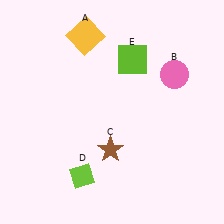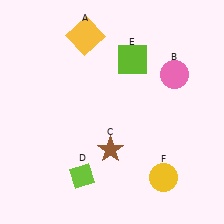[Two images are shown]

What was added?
A yellow circle (F) was added in Image 2.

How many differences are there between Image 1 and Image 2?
There is 1 difference between the two images.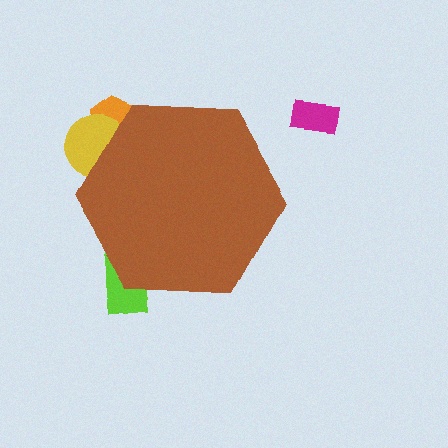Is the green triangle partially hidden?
Yes, the green triangle is partially hidden behind the brown hexagon.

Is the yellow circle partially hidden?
Yes, the yellow circle is partially hidden behind the brown hexagon.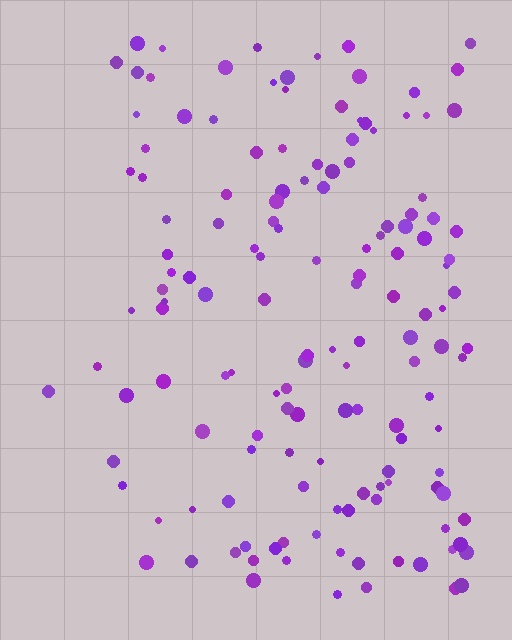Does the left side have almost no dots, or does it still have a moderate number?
Still a moderate number, just noticeably fewer than the right.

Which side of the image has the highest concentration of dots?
The right.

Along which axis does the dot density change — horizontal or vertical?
Horizontal.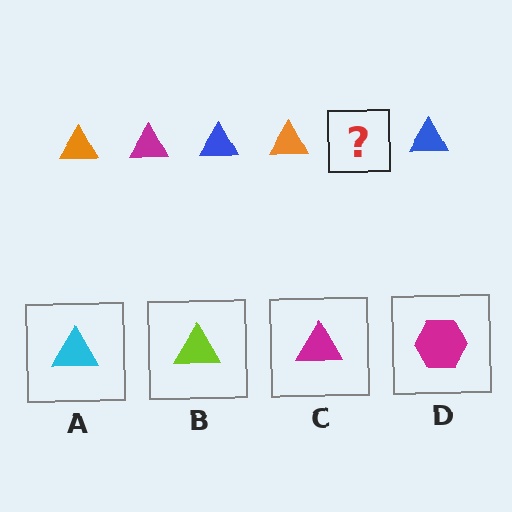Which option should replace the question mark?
Option C.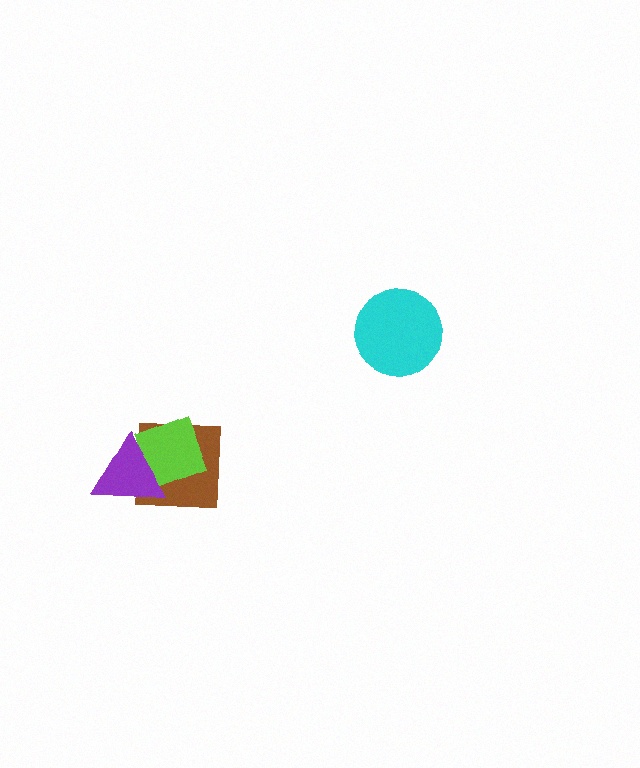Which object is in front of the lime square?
The purple triangle is in front of the lime square.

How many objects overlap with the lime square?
2 objects overlap with the lime square.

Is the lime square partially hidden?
Yes, it is partially covered by another shape.